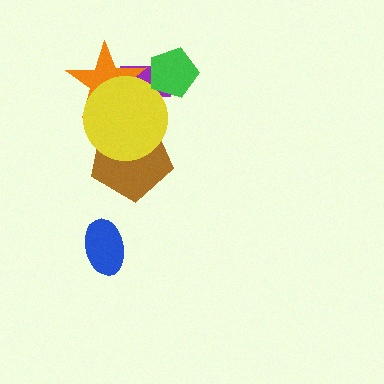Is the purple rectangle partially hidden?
Yes, it is partially covered by another shape.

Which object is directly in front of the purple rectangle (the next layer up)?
The orange star is directly in front of the purple rectangle.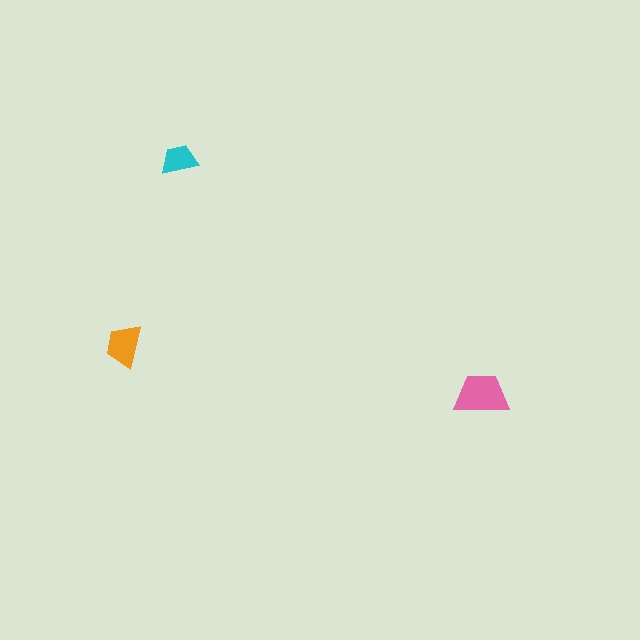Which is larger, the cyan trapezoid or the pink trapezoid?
The pink one.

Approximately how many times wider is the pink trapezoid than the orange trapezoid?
About 1.5 times wider.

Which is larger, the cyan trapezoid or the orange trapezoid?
The orange one.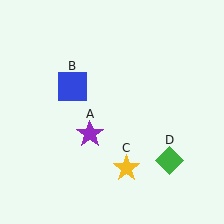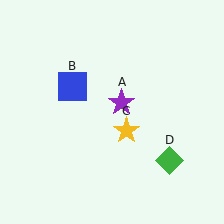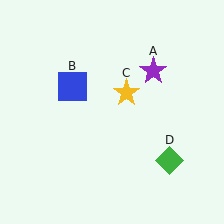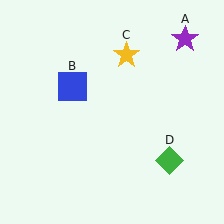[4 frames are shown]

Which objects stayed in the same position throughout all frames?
Blue square (object B) and green diamond (object D) remained stationary.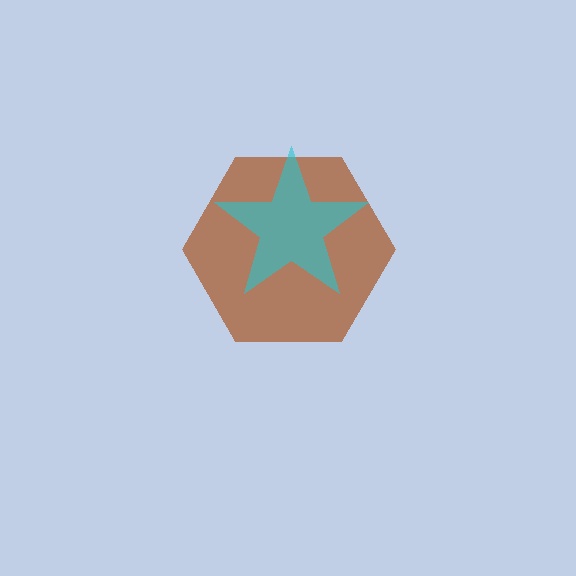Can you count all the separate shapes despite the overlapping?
Yes, there are 2 separate shapes.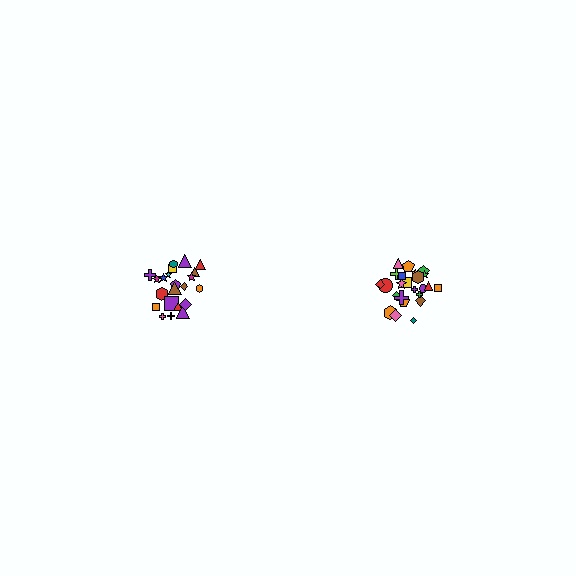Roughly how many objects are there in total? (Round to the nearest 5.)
Roughly 45 objects in total.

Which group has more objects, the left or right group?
The right group.